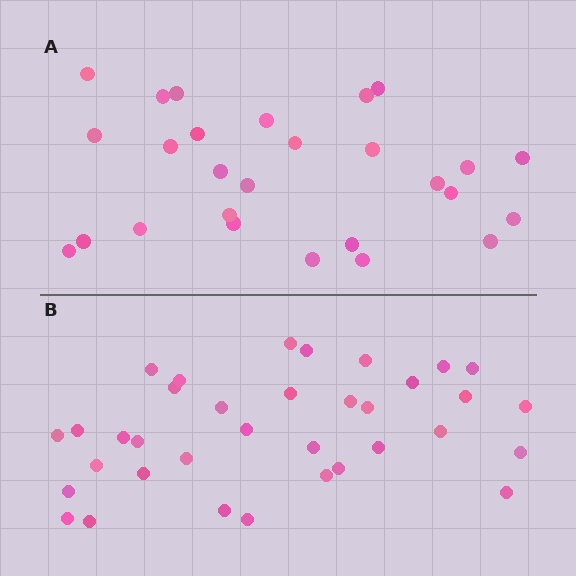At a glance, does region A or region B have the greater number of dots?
Region B (the bottom region) has more dots.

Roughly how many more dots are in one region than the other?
Region B has roughly 8 or so more dots than region A.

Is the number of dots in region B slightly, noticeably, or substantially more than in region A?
Region B has noticeably more, but not dramatically so. The ratio is roughly 1.3 to 1.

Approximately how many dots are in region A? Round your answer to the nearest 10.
About 30 dots. (The exact count is 27, which rounds to 30.)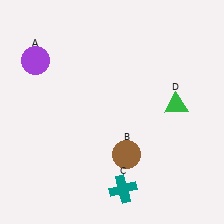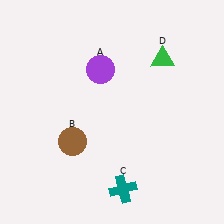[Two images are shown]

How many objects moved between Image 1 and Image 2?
3 objects moved between the two images.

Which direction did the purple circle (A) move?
The purple circle (A) moved right.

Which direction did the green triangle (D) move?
The green triangle (D) moved up.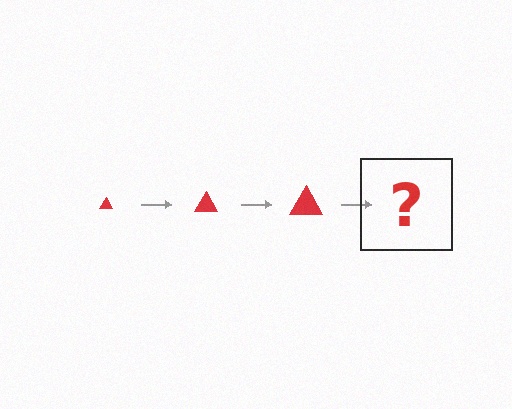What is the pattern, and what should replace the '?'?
The pattern is that the triangle gets progressively larger each step. The '?' should be a red triangle, larger than the previous one.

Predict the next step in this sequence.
The next step is a red triangle, larger than the previous one.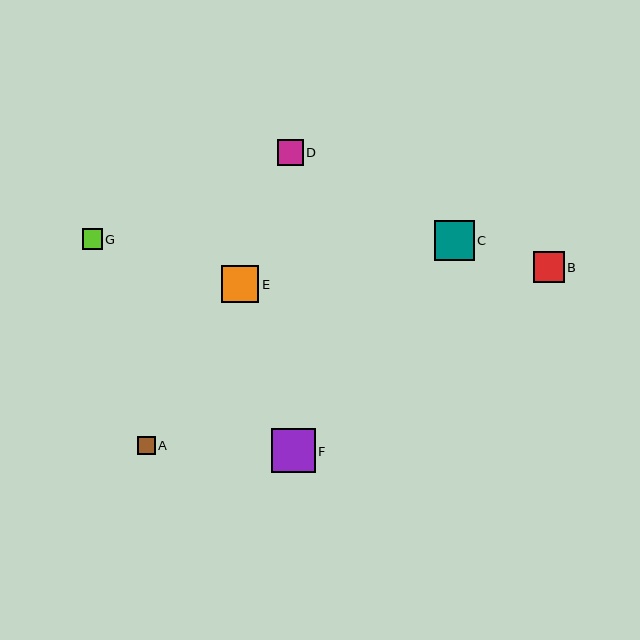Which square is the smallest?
Square A is the smallest with a size of approximately 18 pixels.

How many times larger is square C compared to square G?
Square C is approximately 2.0 times the size of square G.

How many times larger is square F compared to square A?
Square F is approximately 2.5 times the size of square A.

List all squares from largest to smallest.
From largest to smallest: F, C, E, B, D, G, A.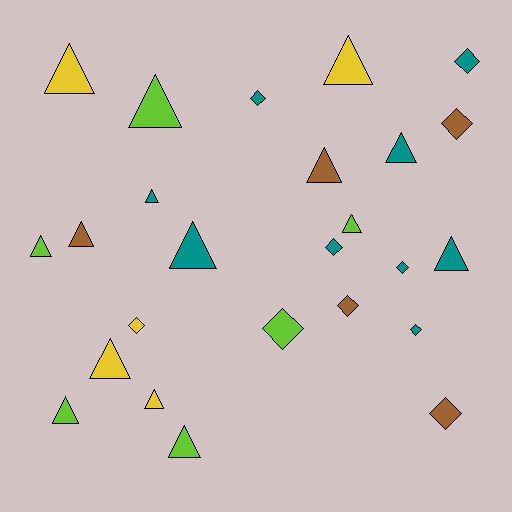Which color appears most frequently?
Teal, with 9 objects.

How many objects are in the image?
There are 25 objects.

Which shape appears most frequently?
Triangle, with 15 objects.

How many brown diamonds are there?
There are 3 brown diamonds.